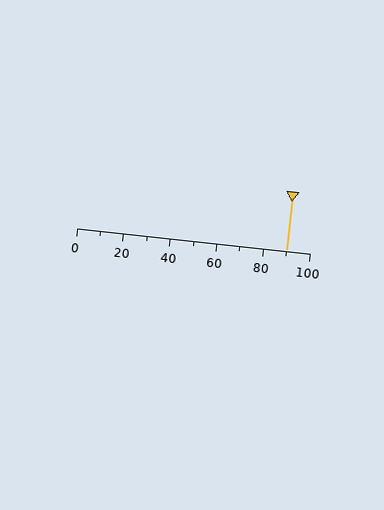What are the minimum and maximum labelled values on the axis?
The axis runs from 0 to 100.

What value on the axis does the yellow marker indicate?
The marker indicates approximately 90.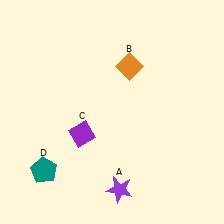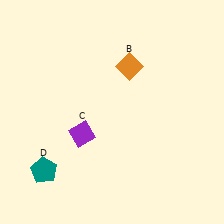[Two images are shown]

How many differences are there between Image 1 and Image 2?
There is 1 difference between the two images.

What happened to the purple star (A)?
The purple star (A) was removed in Image 2. It was in the bottom-right area of Image 1.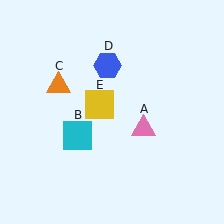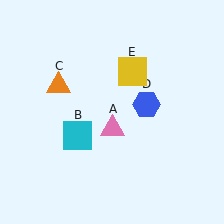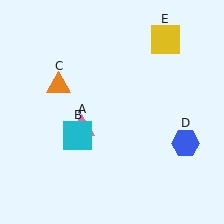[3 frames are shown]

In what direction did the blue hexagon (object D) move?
The blue hexagon (object D) moved down and to the right.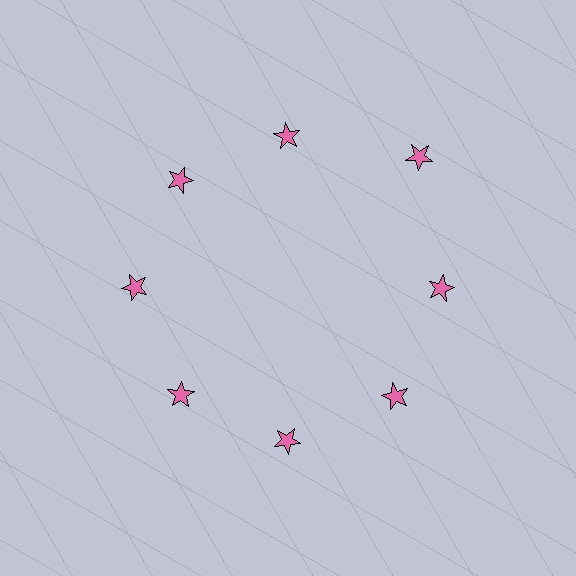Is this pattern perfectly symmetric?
No. The 8 pink stars are arranged in a ring, but one element near the 2 o'clock position is pushed outward from the center, breaking the 8-fold rotational symmetry.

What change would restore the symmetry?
The symmetry would be restored by moving it inward, back onto the ring so that all 8 stars sit at equal angles and equal distance from the center.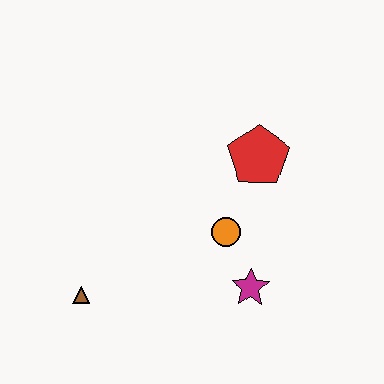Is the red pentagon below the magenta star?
No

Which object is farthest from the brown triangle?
The red pentagon is farthest from the brown triangle.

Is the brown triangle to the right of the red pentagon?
No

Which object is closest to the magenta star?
The orange circle is closest to the magenta star.